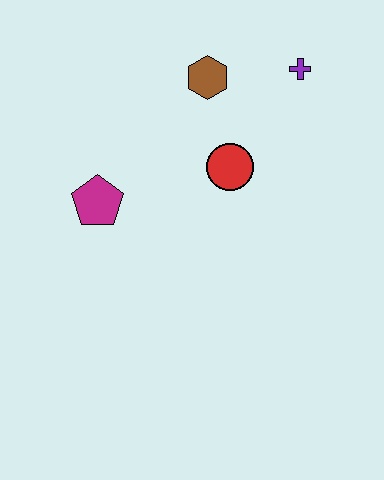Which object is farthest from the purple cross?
The magenta pentagon is farthest from the purple cross.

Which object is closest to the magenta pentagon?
The red circle is closest to the magenta pentagon.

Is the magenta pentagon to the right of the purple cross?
No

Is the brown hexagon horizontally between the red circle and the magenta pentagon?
Yes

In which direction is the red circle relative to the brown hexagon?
The red circle is below the brown hexagon.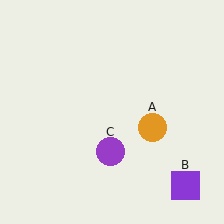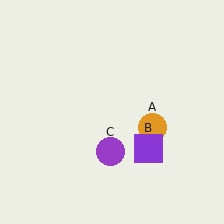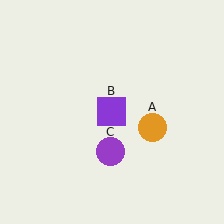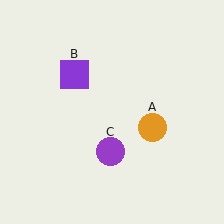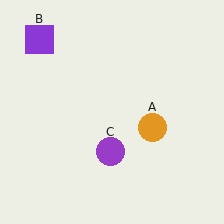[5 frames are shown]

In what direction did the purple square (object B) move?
The purple square (object B) moved up and to the left.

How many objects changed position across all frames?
1 object changed position: purple square (object B).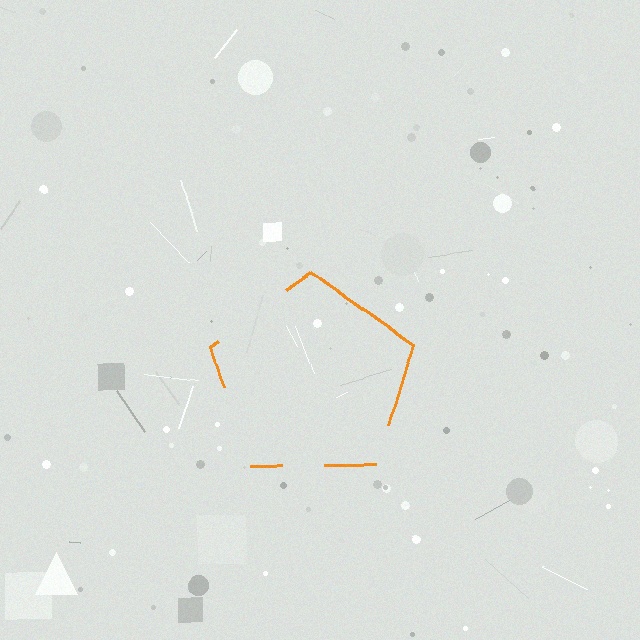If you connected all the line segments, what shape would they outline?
They would outline a pentagon.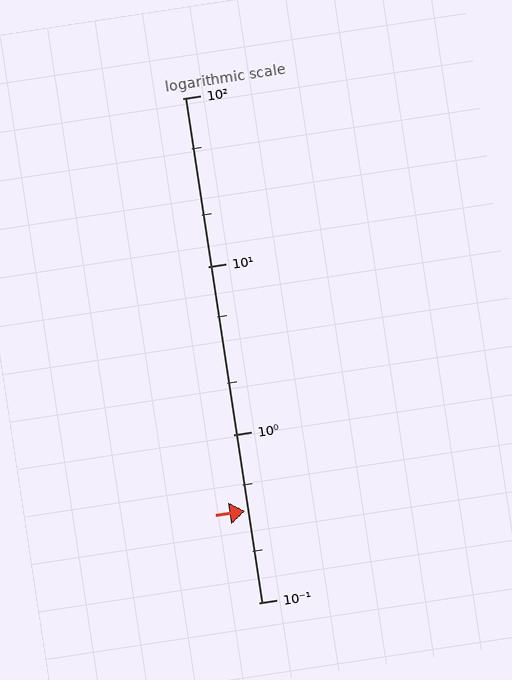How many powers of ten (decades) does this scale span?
The scale spans 3 decades, from 0.1 to 100.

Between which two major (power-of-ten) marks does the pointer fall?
The pointer is between 0.1 and 1.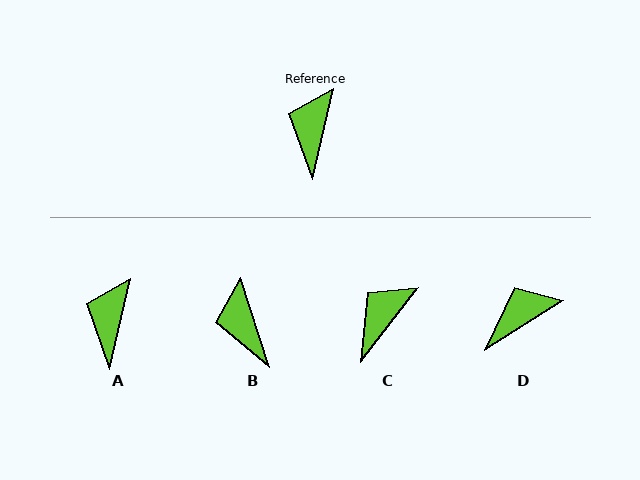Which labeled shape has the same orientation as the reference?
A.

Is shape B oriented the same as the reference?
No, it is off by about 30 degrees.